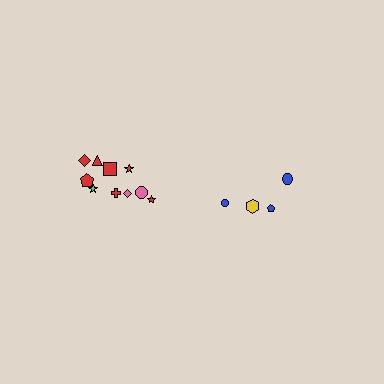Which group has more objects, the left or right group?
The left group.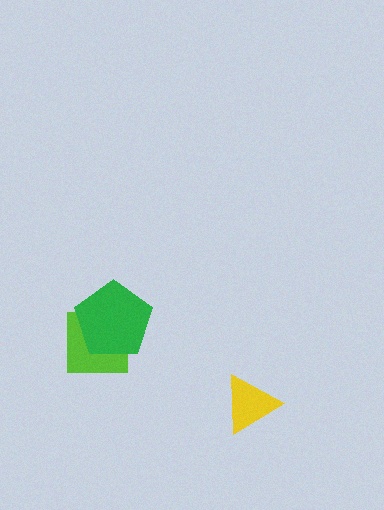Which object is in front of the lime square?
The green pentagon is in front of the lime square.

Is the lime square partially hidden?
Yes, it is partially covered by another shape.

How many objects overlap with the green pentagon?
1 object overlaps with the green pentagon.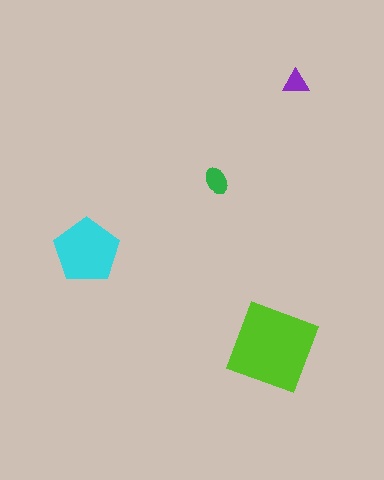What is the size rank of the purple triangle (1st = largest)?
4th.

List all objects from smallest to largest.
The purple triangle, the green ellipse, the cyan pentagon, the lime diamond.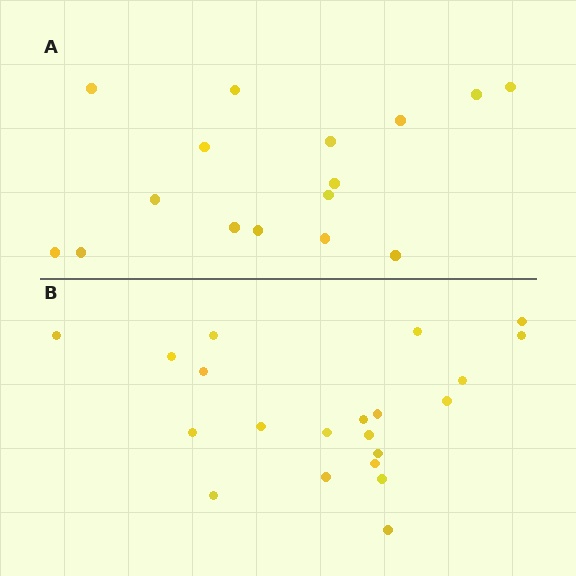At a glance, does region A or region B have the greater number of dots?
Region B (the bottom region) has more dots.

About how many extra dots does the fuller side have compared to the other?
Region B has about 5 more dots than region A.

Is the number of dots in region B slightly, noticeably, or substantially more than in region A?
Region B has noticeably more, but not dramatically so. The ratio is roughly 1.3 to 1.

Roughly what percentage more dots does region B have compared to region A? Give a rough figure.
About 30% more.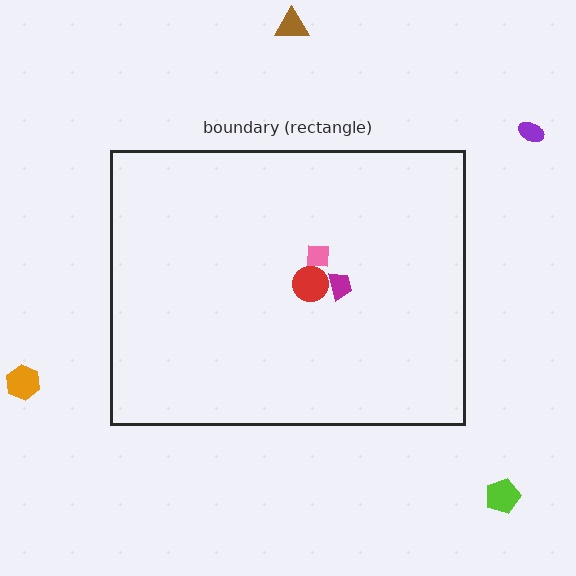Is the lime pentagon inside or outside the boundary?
Outside.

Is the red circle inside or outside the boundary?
Inside.